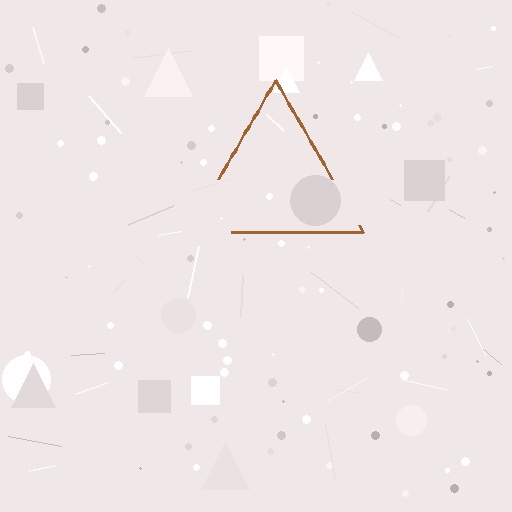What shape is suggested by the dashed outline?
The dashed outline suggests a triangle.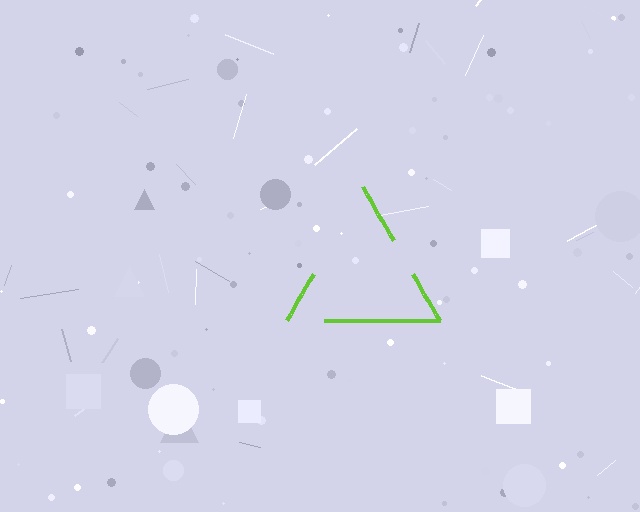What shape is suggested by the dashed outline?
The dashed outline suggests a triangle.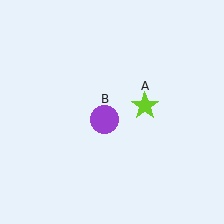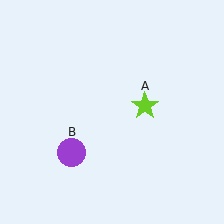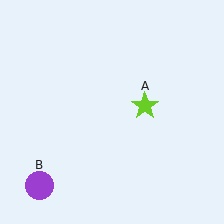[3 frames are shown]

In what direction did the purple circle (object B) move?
The purple circle (object B) moved down and to the left.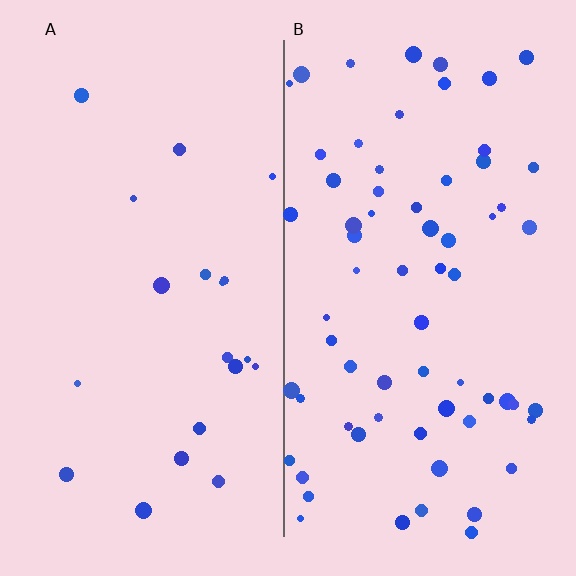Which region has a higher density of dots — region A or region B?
B (the right).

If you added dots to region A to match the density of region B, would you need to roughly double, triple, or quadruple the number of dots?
Approximately triple.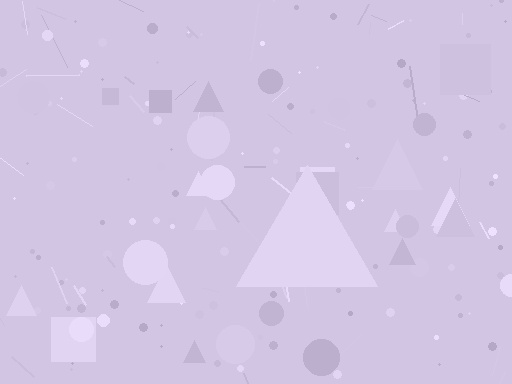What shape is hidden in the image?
A triangle is hidden in the image.